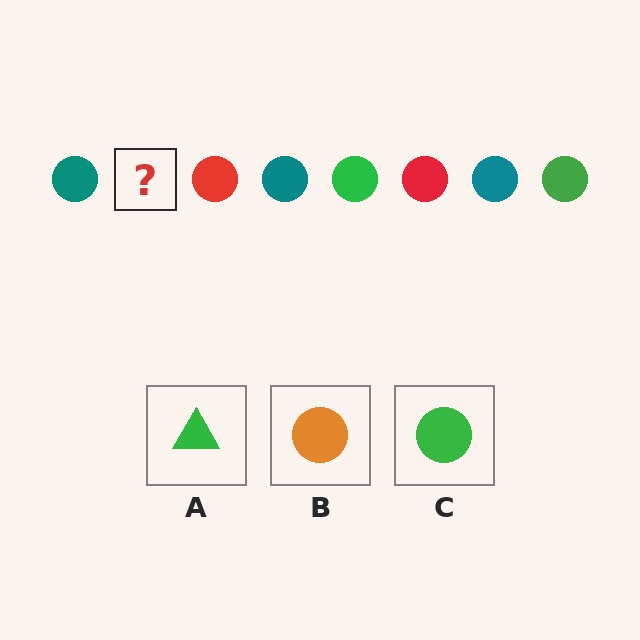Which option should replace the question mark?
Option C.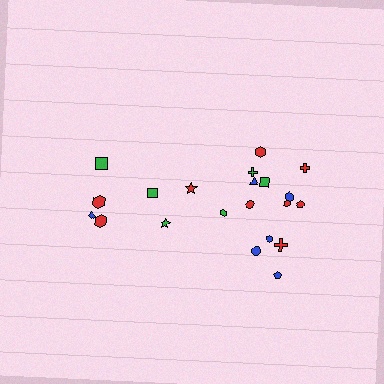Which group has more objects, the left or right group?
The right group.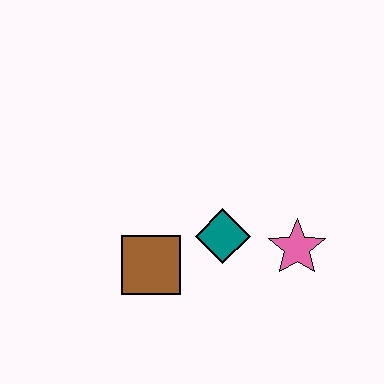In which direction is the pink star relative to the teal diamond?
The pink star is to the right of the teal diamond.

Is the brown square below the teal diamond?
Yes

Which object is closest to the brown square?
The teal diamond is closest to the brown square.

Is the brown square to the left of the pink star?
Yes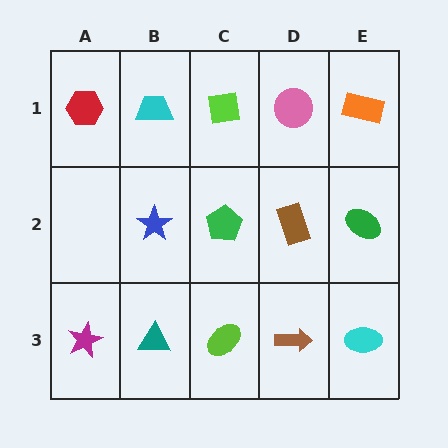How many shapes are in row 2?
4 shapes.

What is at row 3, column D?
A brown arrow.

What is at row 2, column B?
A blue star.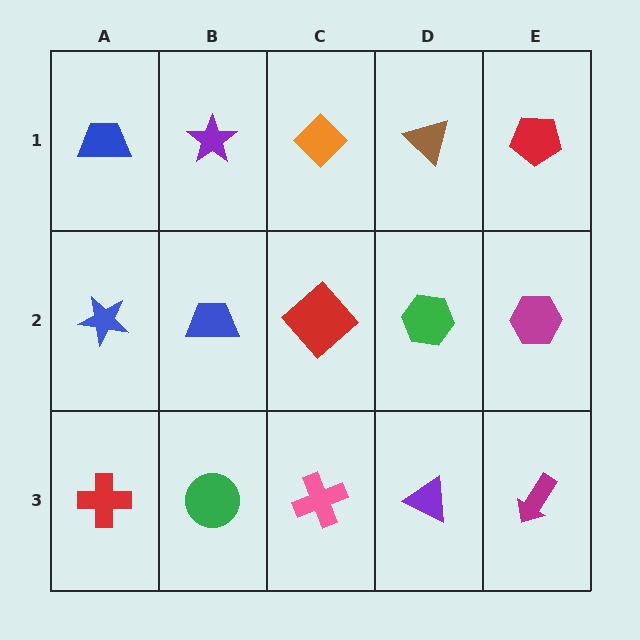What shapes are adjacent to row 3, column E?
A magenta hexagon (row 2, column E), a purple triangle (row 3, column D).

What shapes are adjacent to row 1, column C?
A red diamond (row 2, column C), a purple star (row 1, column B), a brown triangle (row 1, column D).